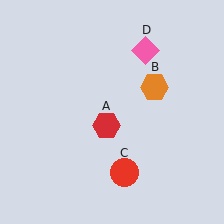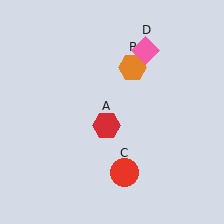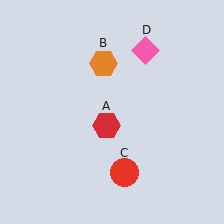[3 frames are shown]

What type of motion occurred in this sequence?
The orange hexagon (object B) rotated counterclockwise around the center of the scene.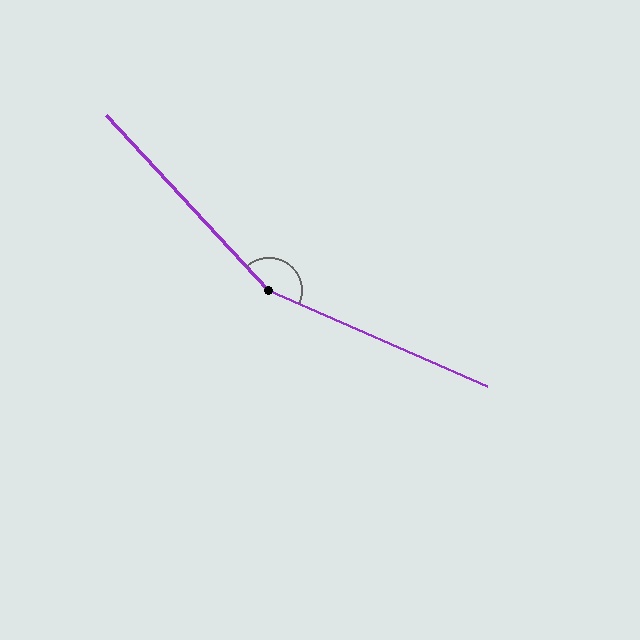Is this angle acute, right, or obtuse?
It is obtuse.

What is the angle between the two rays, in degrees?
Approximately 156 degrees.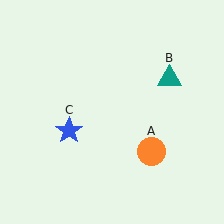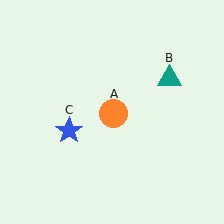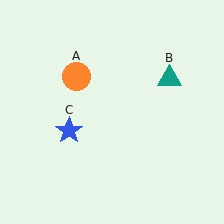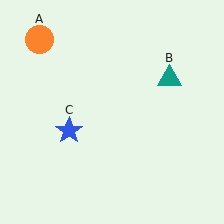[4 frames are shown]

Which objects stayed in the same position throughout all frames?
Teal triangle (object B) and blue star (object C) remained stationary.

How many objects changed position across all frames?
1 object changed position: orange circle (object A).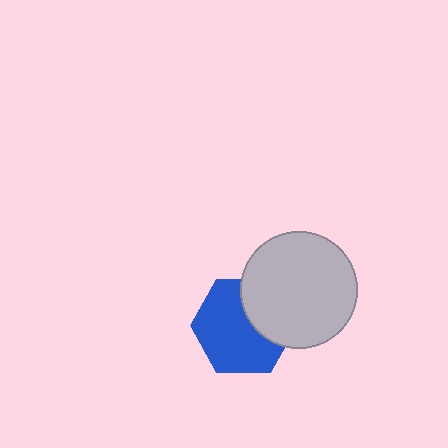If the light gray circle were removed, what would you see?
You would see the complete blue hexagon.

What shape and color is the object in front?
The object in front is a light gray circle.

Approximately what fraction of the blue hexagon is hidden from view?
Roughly 33% of the blue hexagon is hidden behind the light gray circle.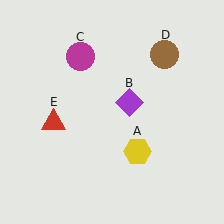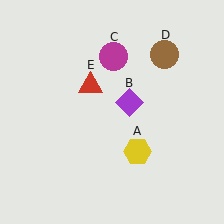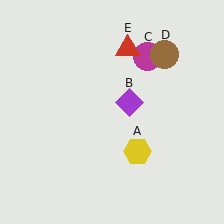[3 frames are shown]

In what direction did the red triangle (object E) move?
The red triangle (object E) moved up and to the right.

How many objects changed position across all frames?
2 objects changed position: magenta circle (object C), red triangle (object E).